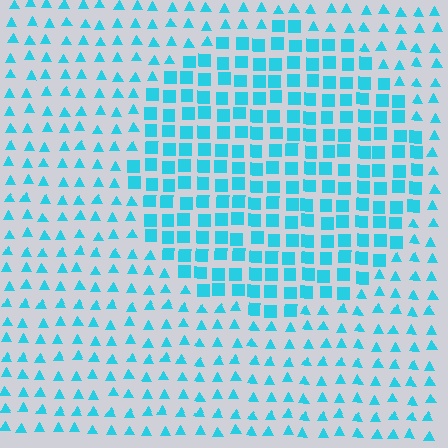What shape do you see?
I see a circle.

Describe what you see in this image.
The image is filled with small cyan elements arranged in a uniform grid. A circle-shaped region contains squares, while the surrounding area contains triangles. The boundary is defined purely by the change in element shape.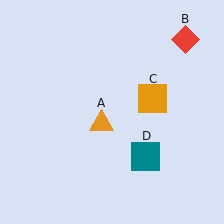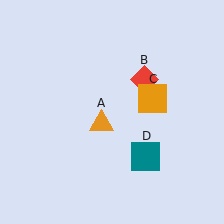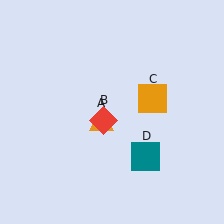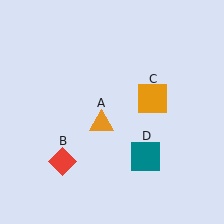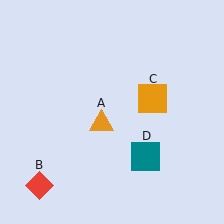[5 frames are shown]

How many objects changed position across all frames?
1 object changed position: red diamond (object B).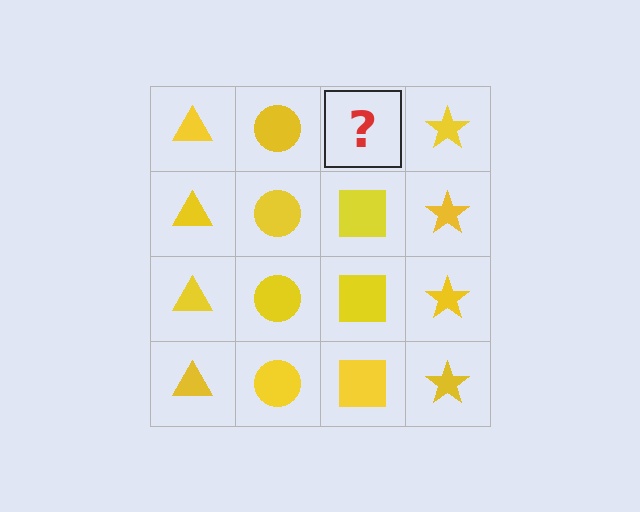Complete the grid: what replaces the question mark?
The question mark should be replaced with a yellow square.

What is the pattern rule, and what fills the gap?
The rule is that each column has a consistent shape. The gap should be filled with a yellow square.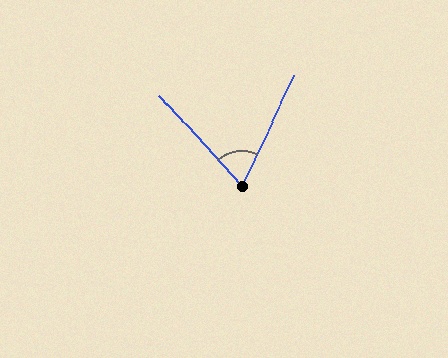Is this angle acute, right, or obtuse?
It is acute.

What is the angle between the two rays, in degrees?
Approximately 68 degrees.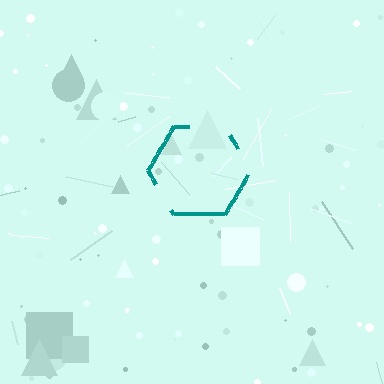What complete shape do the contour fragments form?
The contour fragments form a hexagon.